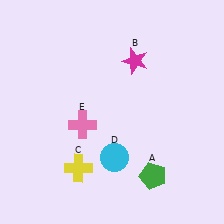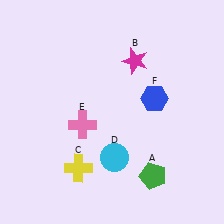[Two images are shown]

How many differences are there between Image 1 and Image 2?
There is 1 difference between the two images.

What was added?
A blue hexagon (F) was added in Image 2.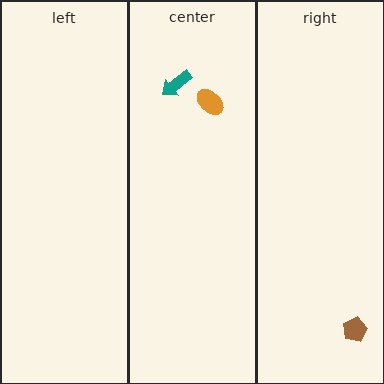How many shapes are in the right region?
1.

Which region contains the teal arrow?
The center region.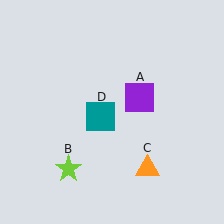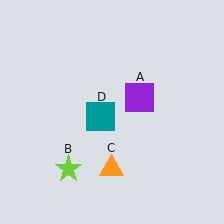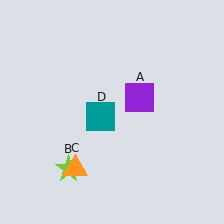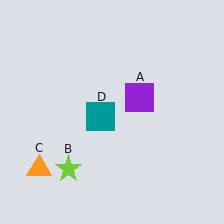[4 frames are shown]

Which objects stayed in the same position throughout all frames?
Purple square (object A) and lime star (object B) and teal square (object D) remained stationary.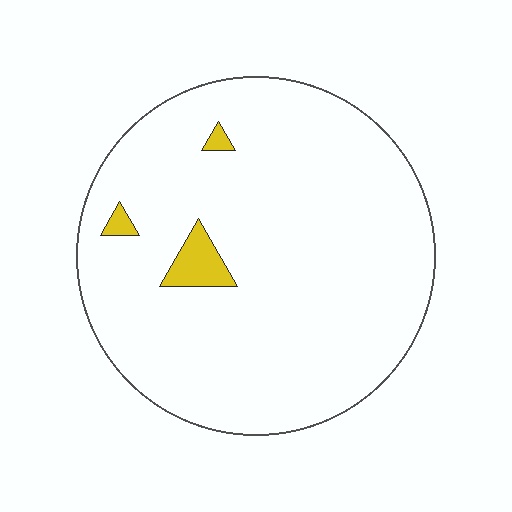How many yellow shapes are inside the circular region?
3.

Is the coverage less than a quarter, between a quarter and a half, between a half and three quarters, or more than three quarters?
Less than a quarter.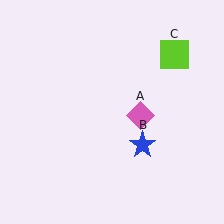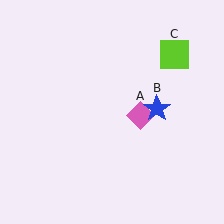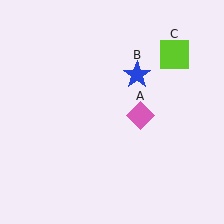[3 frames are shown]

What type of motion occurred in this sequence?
The blue star (object B) rotated counterclockwise around the center of the scene.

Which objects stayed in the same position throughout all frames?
Pink diamond (object A) and lime square (object C) remained stationary.